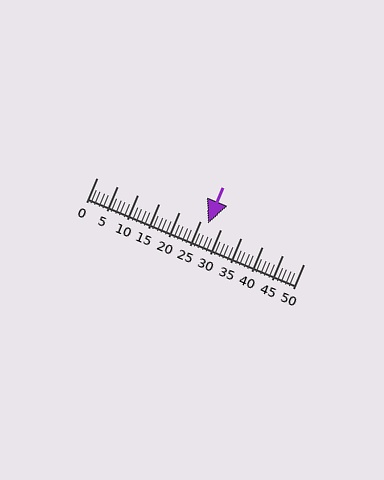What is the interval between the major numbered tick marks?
The major tick marks are spaced 5 units apart.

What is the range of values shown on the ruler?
The ruler shows values from 0 to 50.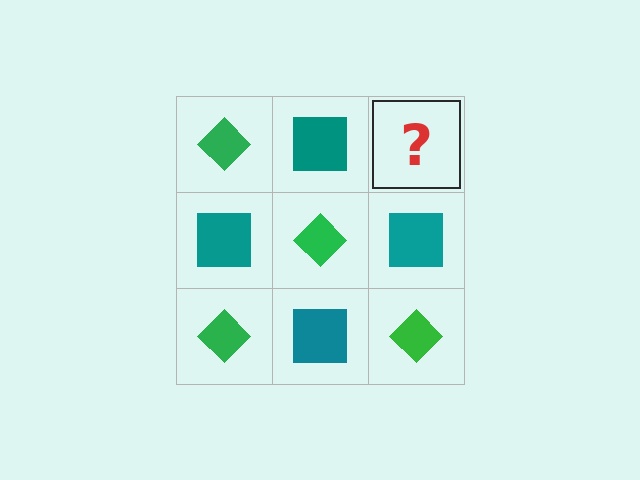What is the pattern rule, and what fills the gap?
The rule is that it alternates green diamond and teal square in a checkerboard pattern. The gap should be filled with a green diamond.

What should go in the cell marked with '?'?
The missing cell should contain a green diamond.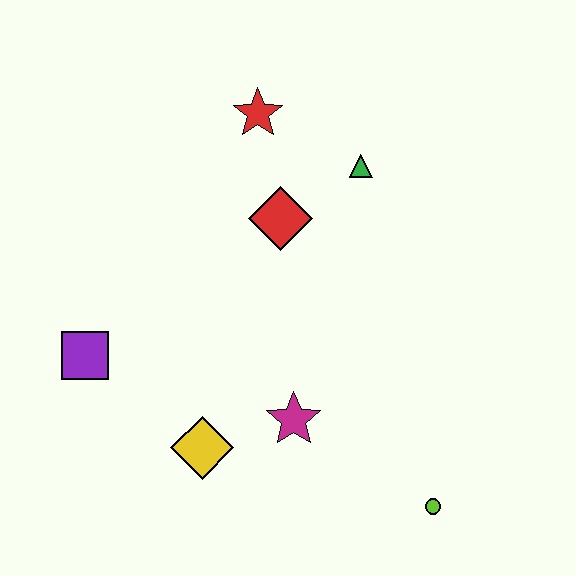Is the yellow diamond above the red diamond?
No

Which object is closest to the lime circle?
The magenta star is closest to the lime circle.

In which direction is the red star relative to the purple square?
The red star is above the purple square.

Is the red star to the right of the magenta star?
No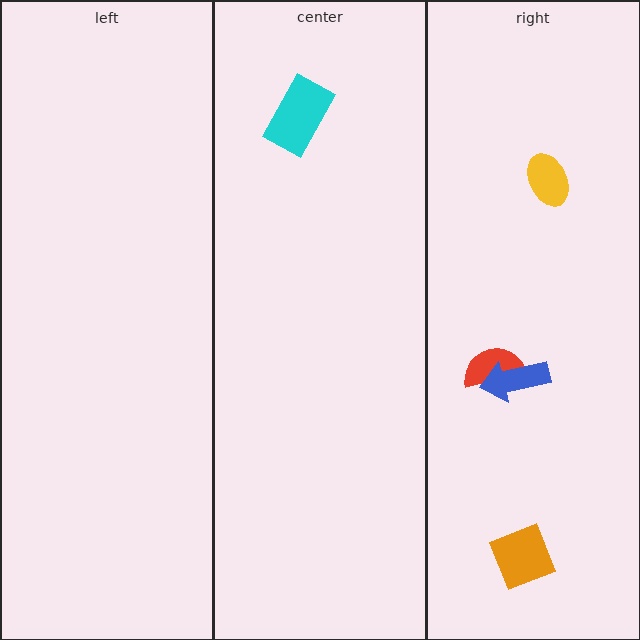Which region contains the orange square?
The right region.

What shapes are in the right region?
The yellow ellipse, the orange square, the red semicircle, the blue arrow.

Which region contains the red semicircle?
The right region.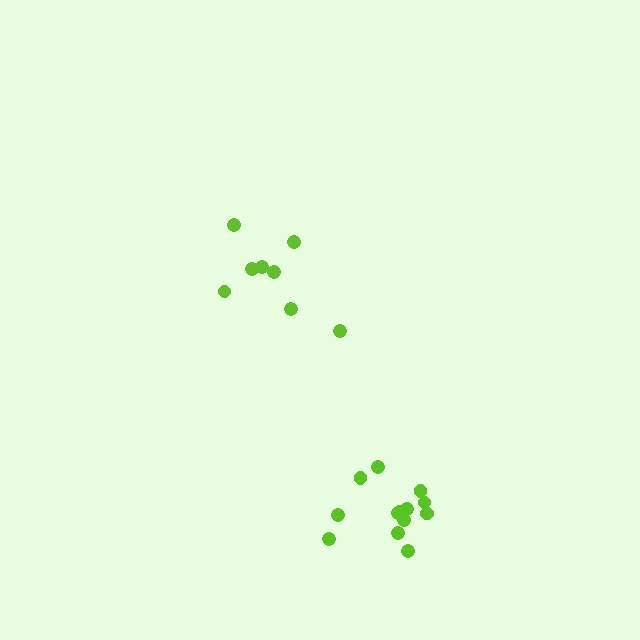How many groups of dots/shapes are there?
There are 2 groups.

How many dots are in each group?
Group 1: 8 dots, Group 2: 13 dots (21 total).